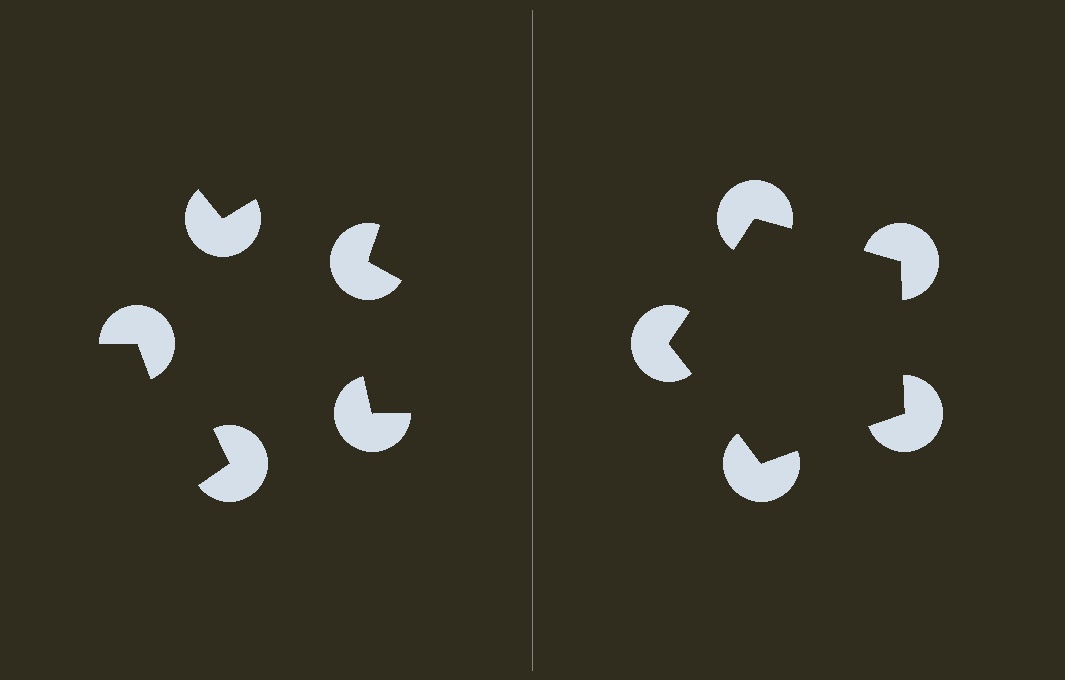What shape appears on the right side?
An illusory pentagon.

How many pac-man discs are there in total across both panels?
10 — 5 on each side.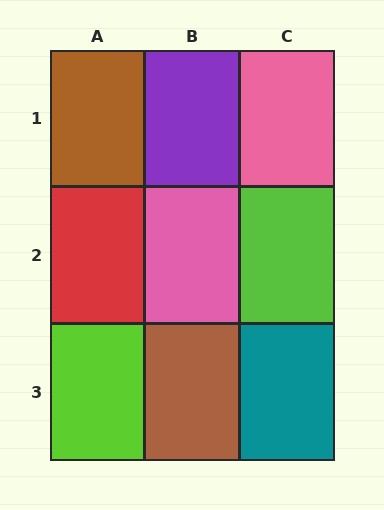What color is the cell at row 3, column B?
Brown.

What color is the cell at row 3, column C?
Teal.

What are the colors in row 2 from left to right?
Red, pink, lime.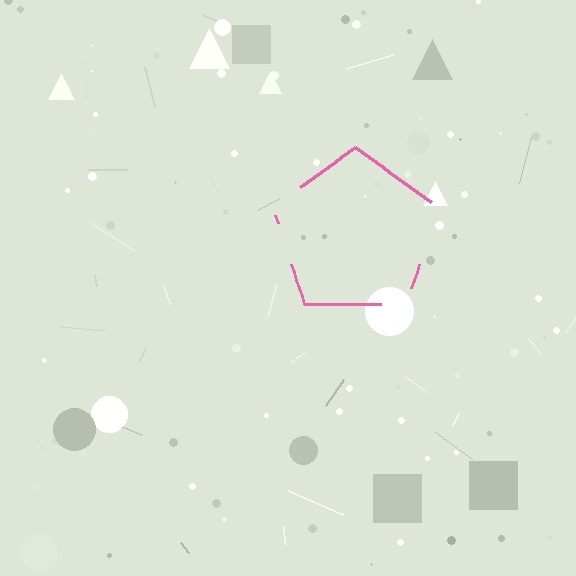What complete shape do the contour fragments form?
The contour fragments form a pentagon.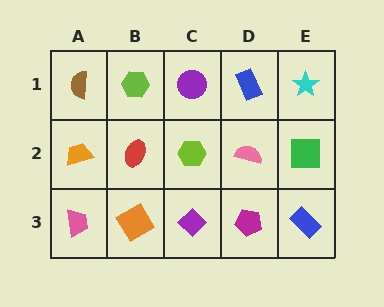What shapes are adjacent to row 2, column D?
A blue rectangle (row 1, column D), a magenta pentagon (row 3, column D), a lime hexagon (row 2, column C), a green square (row 2, column E).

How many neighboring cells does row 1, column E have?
2.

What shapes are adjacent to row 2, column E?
A cyan star (row 1, column E), a blue rectangle (row 3, column E), a pink semicircle (row 2, column D).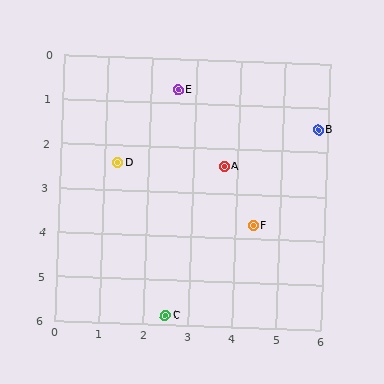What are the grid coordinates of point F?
Point F is at approximately (4.4, 3.7).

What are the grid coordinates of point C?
Point C is at approximately (2.5, 5.8).